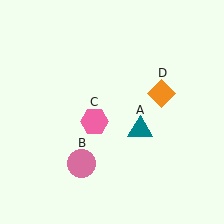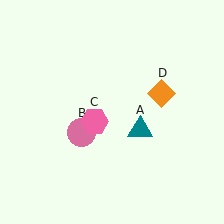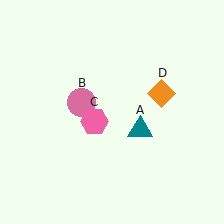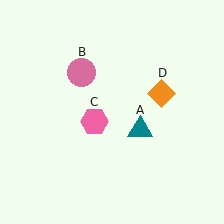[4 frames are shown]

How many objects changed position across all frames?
1 object changed position: pink circle (object B).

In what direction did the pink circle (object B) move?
The pink circle (object B) moved up.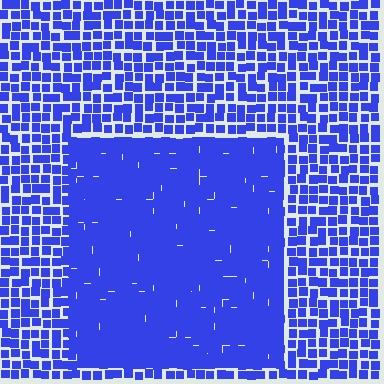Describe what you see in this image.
The image contains small blue elements arranged at two different densities. A rectangle-shaped region is visible where the elements are more densely packed than the surrounding area.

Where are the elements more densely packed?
The elements are more densely packed inside the rectangle boundary.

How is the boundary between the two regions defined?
The boundary is defined by a change in element density (approximately 1.8x ratio). All elements are the same color, size, and shape.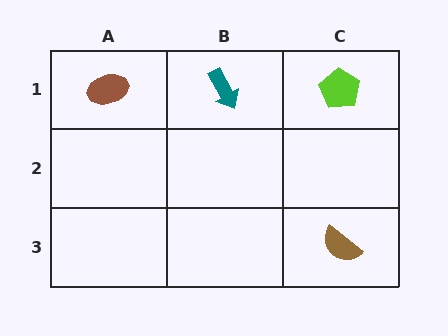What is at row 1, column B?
A teal arrow.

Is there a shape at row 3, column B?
No, that cell is empty.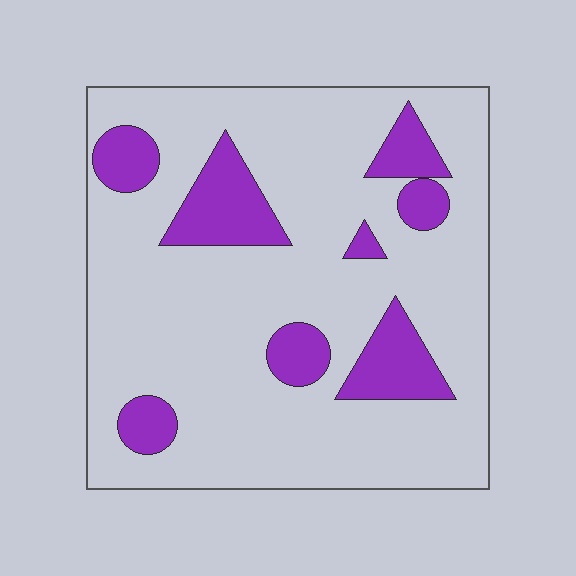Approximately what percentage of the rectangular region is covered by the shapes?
Approximately 20%.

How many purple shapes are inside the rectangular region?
8.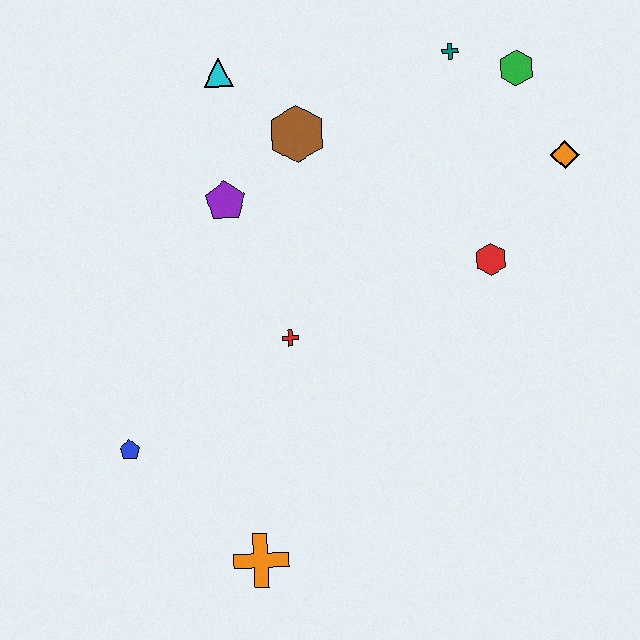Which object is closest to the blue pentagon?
The orange cross is closest to the blue pentagon.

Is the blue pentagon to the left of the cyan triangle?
Yes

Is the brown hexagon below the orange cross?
No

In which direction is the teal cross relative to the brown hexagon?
The teal cross is to the right of the brown hexagon.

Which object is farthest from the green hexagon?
The orange cross is farthest from the green hexagon.